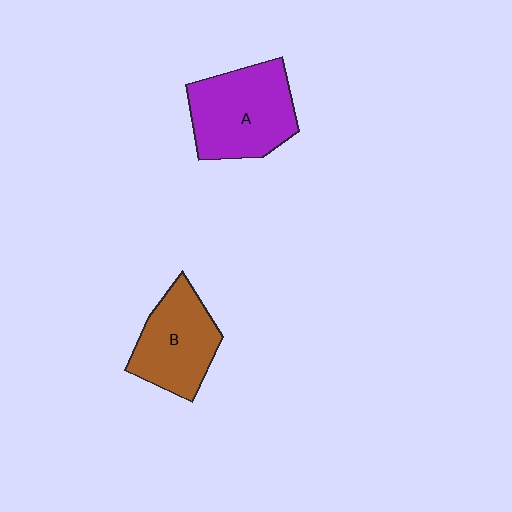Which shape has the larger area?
Shape A (purple).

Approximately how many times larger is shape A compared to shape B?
Approximately 1.2 times.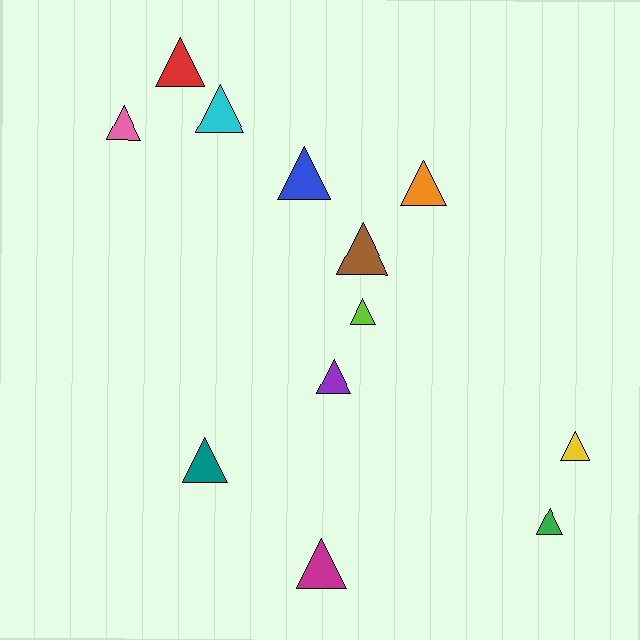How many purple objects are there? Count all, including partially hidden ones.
There is 1 purple object.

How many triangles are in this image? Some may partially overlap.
There are 12 triangles.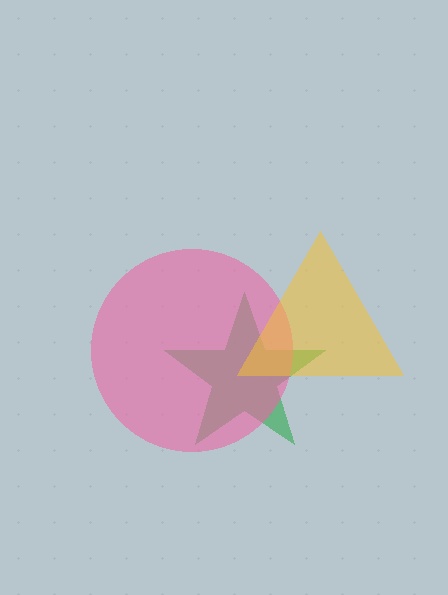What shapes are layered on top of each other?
The layered shapes are: a green star, a pink circle, a yellow triangle.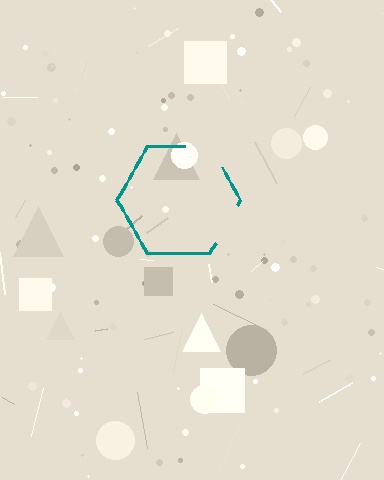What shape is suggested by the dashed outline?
The dashed outline suggests a hexagon.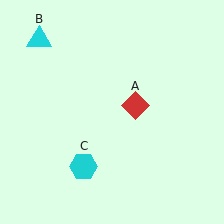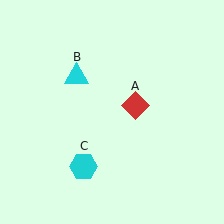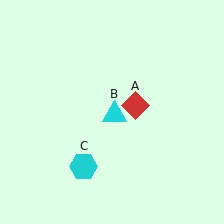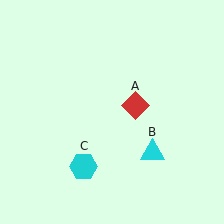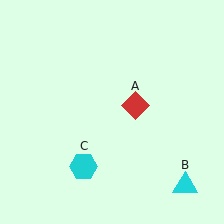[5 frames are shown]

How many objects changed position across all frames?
1 object changed position: cyan triangle (object B).